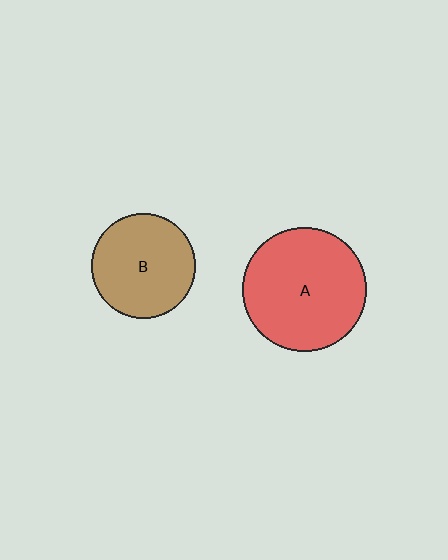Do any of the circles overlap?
No, none of the circles overlap.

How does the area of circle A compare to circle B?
Approximately 1.4 times.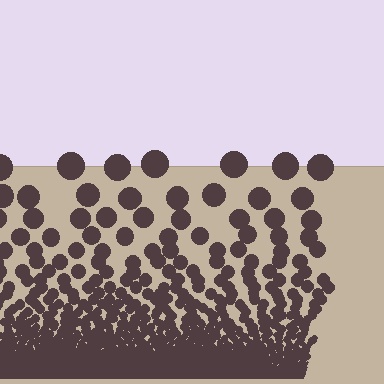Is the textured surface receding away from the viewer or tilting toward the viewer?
The surface appears to tilt toward the viewer. Texture elements get larger and sparser toward the top.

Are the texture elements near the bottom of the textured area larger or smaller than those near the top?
Smaller. The gradient is inverted — elements near the bottom are smaller and denser.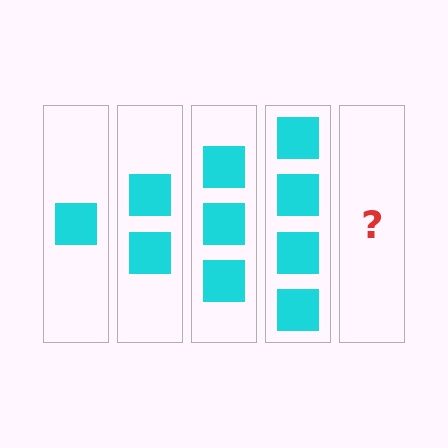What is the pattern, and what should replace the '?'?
The pattern is that each step adds one more square. The '?' should be 5 squares.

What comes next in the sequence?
The next element should be 5 squares.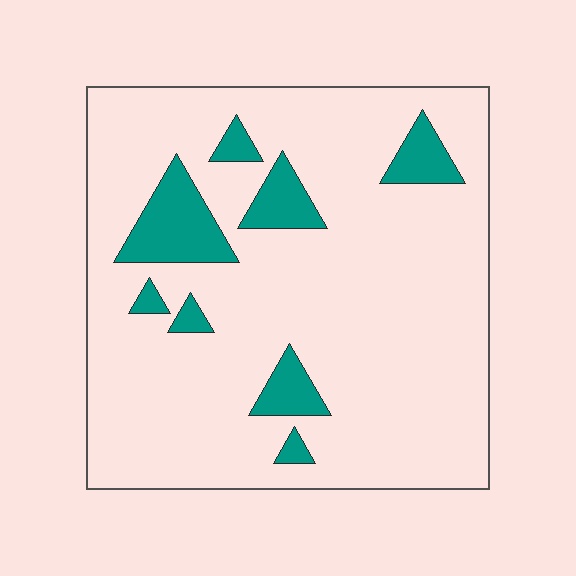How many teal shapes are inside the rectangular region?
8.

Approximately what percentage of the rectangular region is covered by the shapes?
Approximately 15%.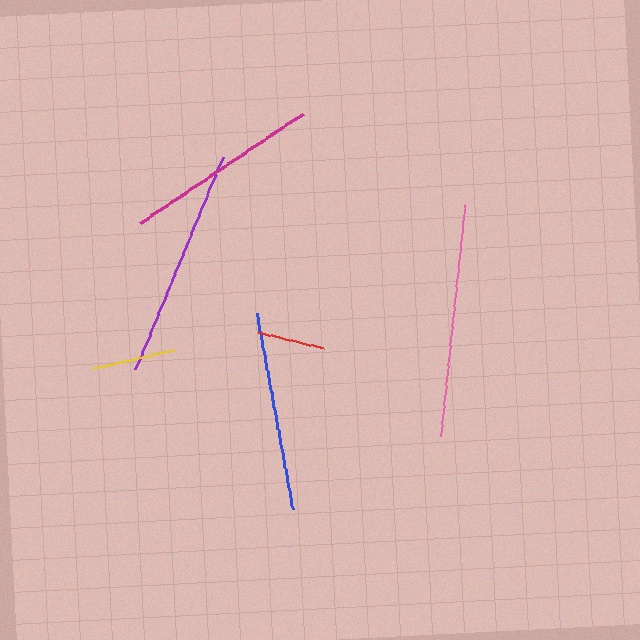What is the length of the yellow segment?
The yellow segment is approximately 83 pixels long.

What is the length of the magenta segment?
The magenta segment is approximately 196 pixels long.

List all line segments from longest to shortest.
From longest to shortest: pink, purple, blue, magenta, yellow, red.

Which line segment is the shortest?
The red line is the shortest at approximately 67 pixels.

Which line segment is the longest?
The pink line is the longest at approximately 233 pixels.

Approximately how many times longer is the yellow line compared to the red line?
The yellow line is approximately 1.2 times the length of the red line.